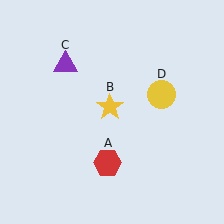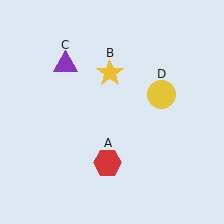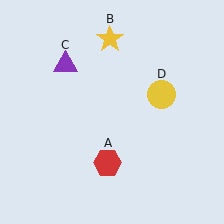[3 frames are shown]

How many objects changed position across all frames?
1 object changed position: yellow star (object B).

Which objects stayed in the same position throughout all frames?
Red hexagon (object A) and purple triangle (object C) and yellow circle (object D) remained stationary.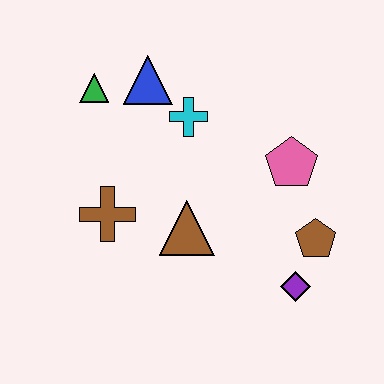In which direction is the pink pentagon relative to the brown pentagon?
The pink pentagon is above the brown pentagon.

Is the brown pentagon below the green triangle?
Yes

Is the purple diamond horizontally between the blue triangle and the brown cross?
No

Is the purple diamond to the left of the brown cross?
No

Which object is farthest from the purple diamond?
The green triangle is farthest from the purple diamond.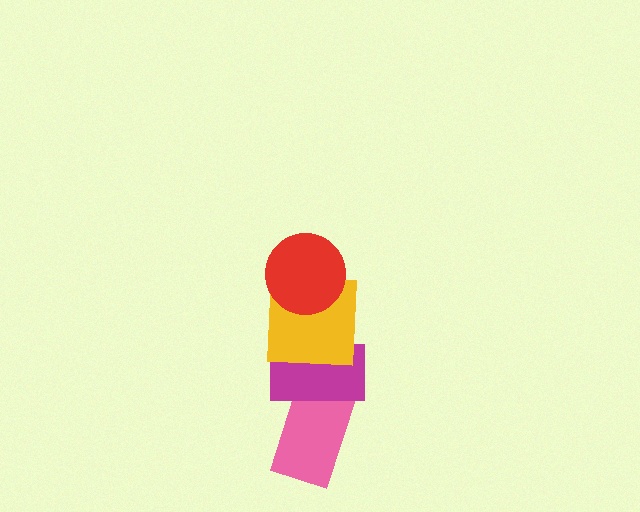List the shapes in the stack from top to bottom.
From top to bottom: the red circle, the yellow square, the magenta rectangle, the pink rectangle.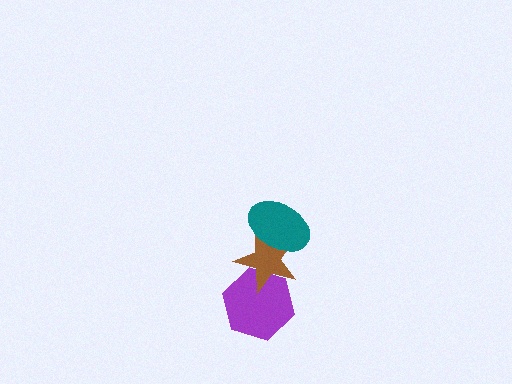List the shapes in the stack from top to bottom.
From top to bottom: the teal ellipse, the brown star, the purple hexagon.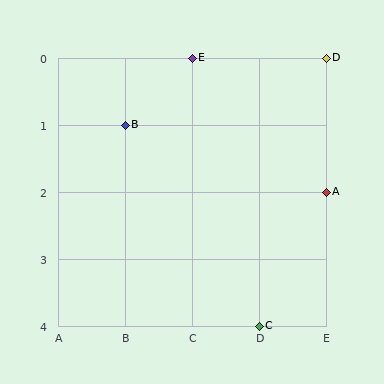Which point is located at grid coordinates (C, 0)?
Point E is at (C, 0).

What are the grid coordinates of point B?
Point B is at grid coordinates (B, 1).